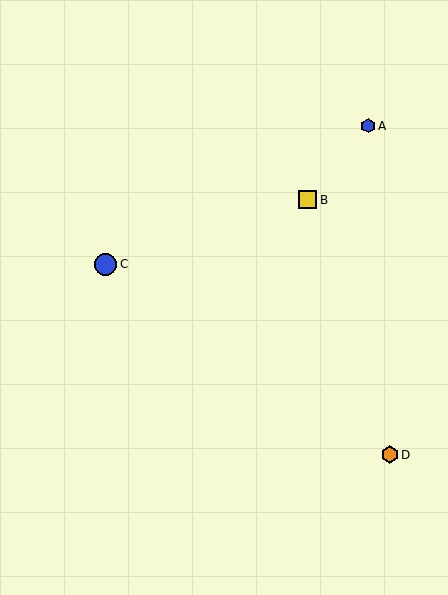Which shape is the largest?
The blue circle (labeled C) is the largest.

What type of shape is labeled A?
Shape A is a blue hexagon.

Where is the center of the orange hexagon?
The center of the orange hexagon is at (390, 455).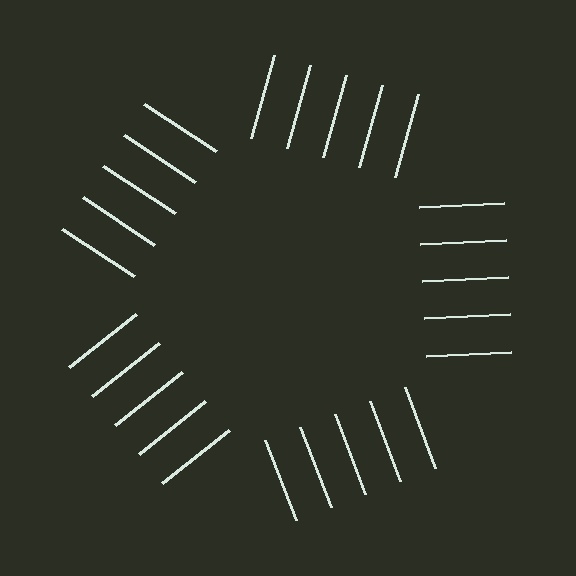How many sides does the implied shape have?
5 sides — the line-ends trace a pentagon.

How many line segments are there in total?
25 — 5 along each of the 5 edges.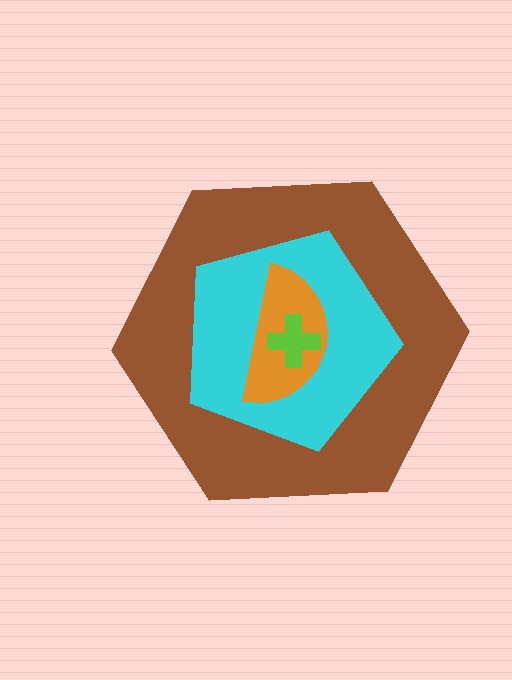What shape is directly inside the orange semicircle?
The lime cross.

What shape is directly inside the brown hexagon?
The cyan pentagon.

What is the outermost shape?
The brown hexagon.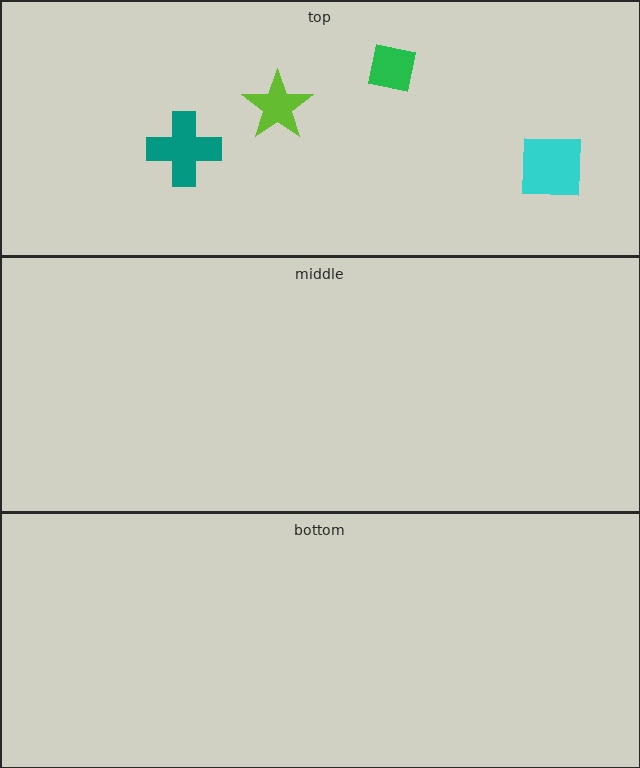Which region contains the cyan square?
The top region.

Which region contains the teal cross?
The top region.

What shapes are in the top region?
The cyan square, the lime star, the green square, the teal cross.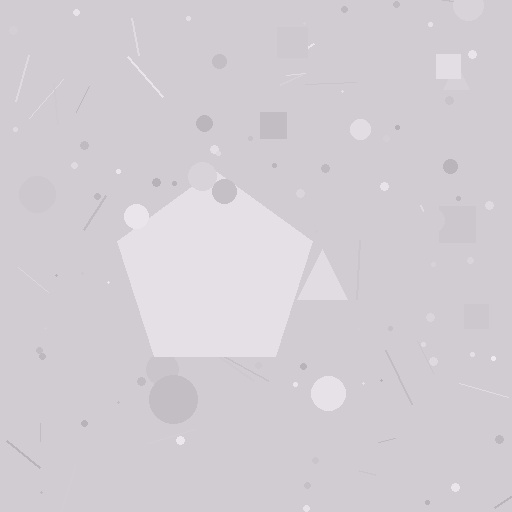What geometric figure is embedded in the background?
A pentagon is embedded in the background.